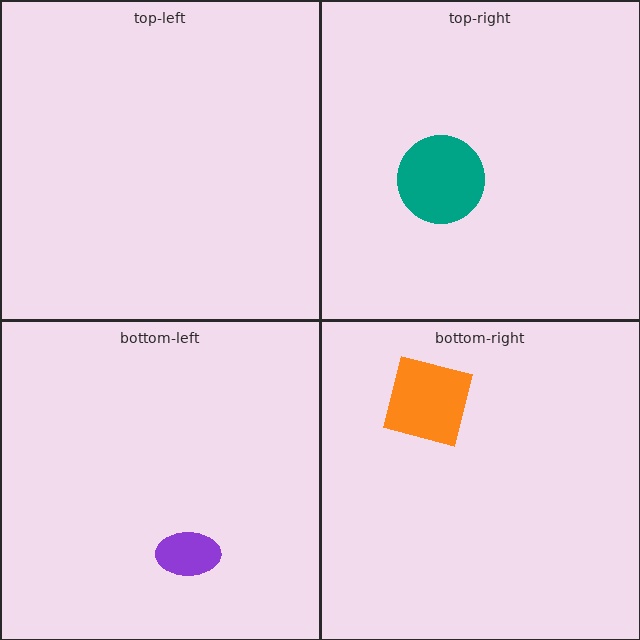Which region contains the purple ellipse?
The bottom-left region.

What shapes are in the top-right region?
The teal circle.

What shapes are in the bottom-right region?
The orange square.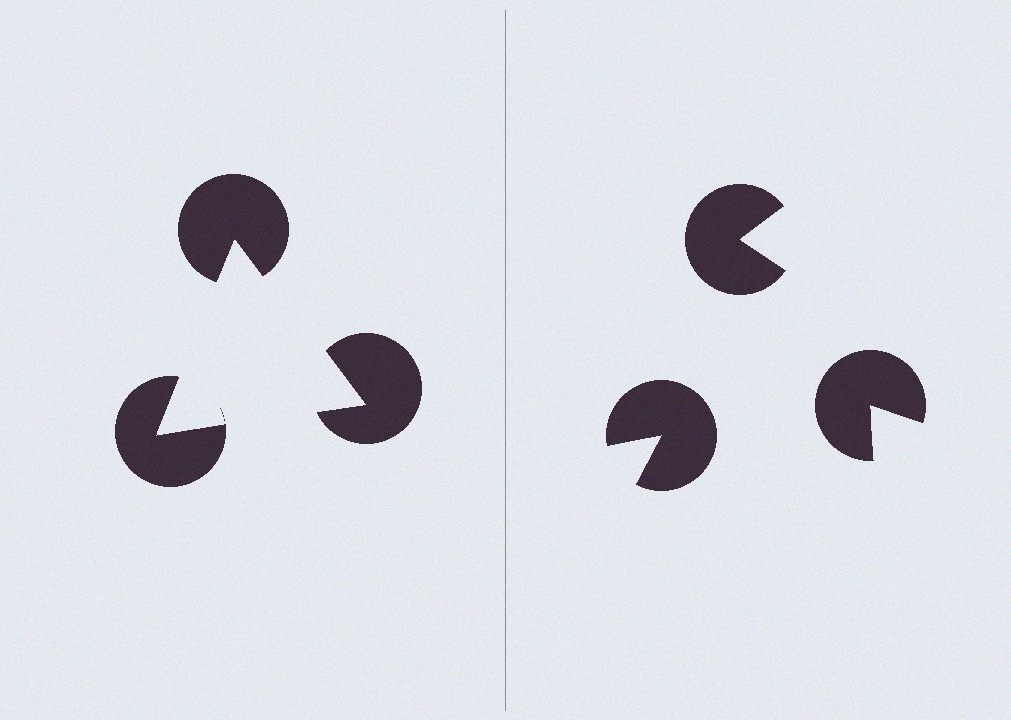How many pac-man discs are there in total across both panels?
6 — 3 on each side.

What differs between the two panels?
The pac-man discs are positioned identically on both sides; only the wedge orientations differ. On the left they align to a triangle; on the right they are misaligned.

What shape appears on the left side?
An illusory triangle.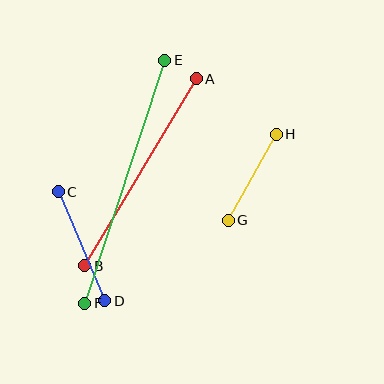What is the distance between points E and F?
The distance is approximately 256 pixels.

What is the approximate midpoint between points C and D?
The midpoint is at approximately (81, 246) pixels.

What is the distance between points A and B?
The distance is approximately 218 pixels.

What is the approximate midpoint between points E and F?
The midpoint is at approximately (125, 182) pixels.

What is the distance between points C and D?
The distance is approximately 118 pixels.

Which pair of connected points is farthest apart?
Points E and F are farthest apart.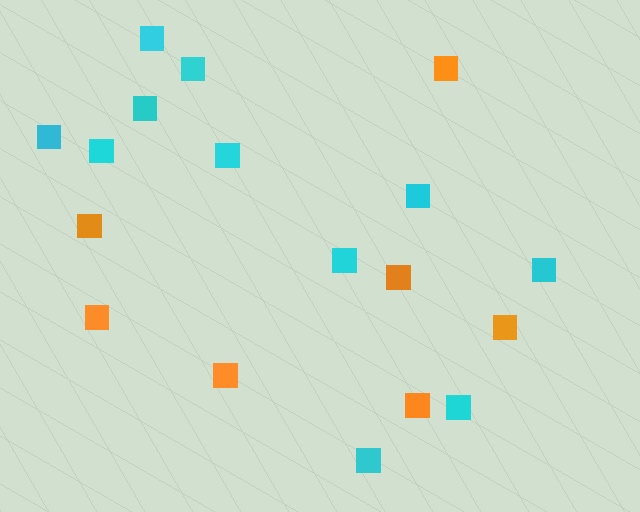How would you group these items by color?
There are 2 groups: one group of cyan squares (11) and one group of orange squares (7).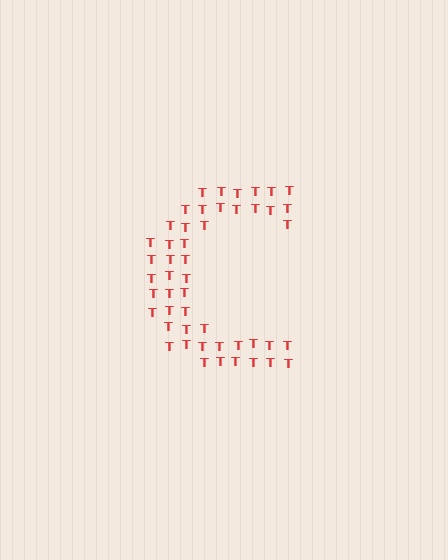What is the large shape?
The large shape is the letter C.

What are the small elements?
The small elements are letter T's.